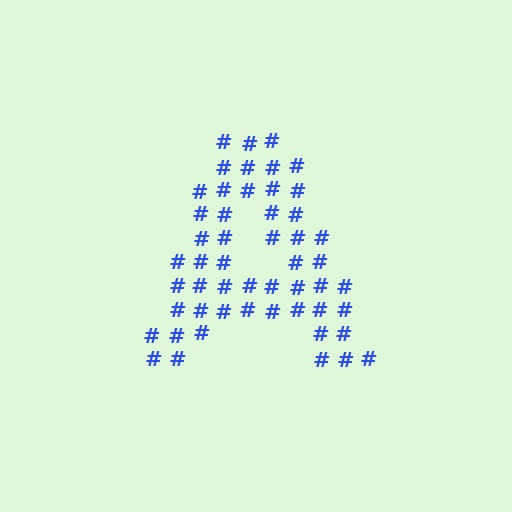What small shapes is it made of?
It is made of small hash symbols.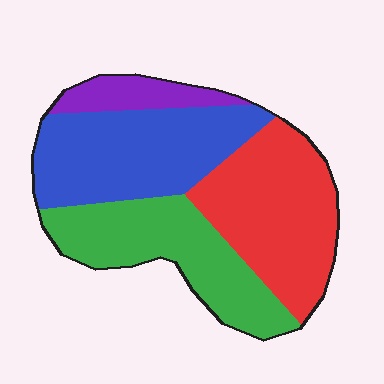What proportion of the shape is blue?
Blue covers 32% of the shape.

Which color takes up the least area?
Purple, at roughly 10%.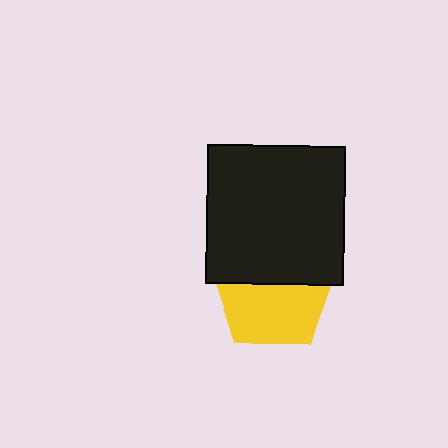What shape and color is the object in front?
The object in front is a black square.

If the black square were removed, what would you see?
You would see the complete yellow pentagon.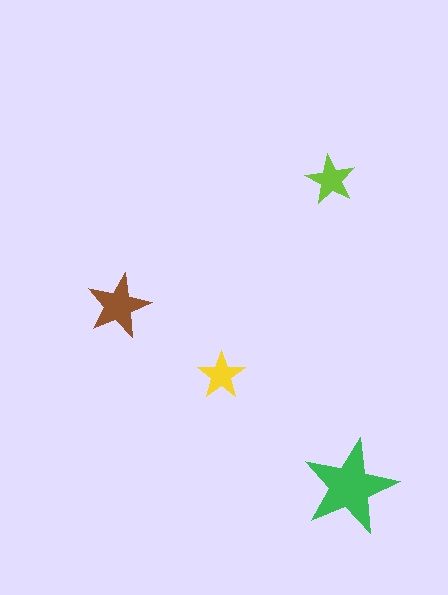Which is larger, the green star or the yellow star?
The green one.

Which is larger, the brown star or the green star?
The green one.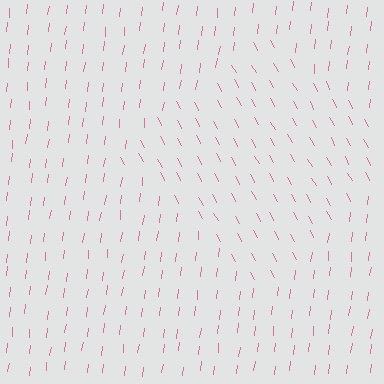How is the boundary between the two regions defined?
The boundary is defined purely by a change in line orientation (approximately 36 degrees difference). All lines are the same color and thickness.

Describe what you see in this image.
The image is filled with small pink line segments. A diamond region in the image has lines oriented differently from the surrounding lines, creating a visible texture boundary.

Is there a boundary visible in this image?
Yes, there is a texture boundary formed by a change in line orientation.